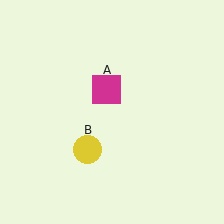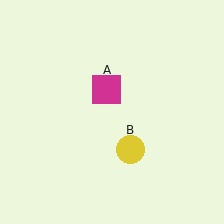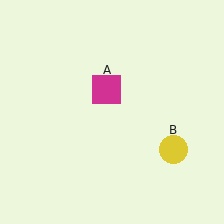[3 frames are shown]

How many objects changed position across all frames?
1 object changed position: yellow circle (object B).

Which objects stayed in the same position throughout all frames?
Magenta square (object A) remained stationary.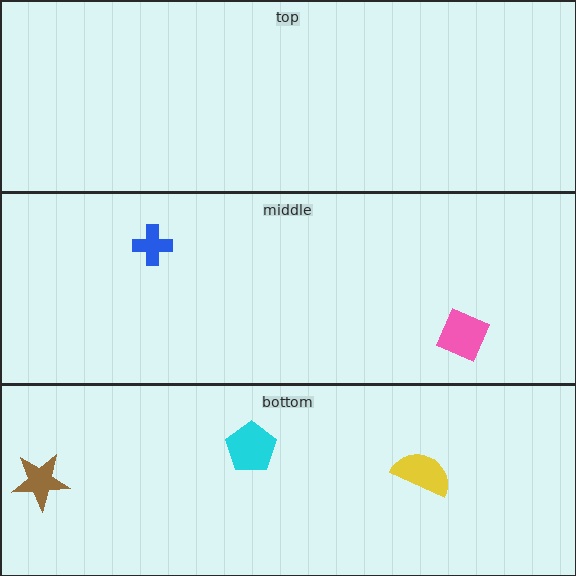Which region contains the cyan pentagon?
The bottom region.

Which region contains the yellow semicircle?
The bottom region.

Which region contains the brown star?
The bottom region.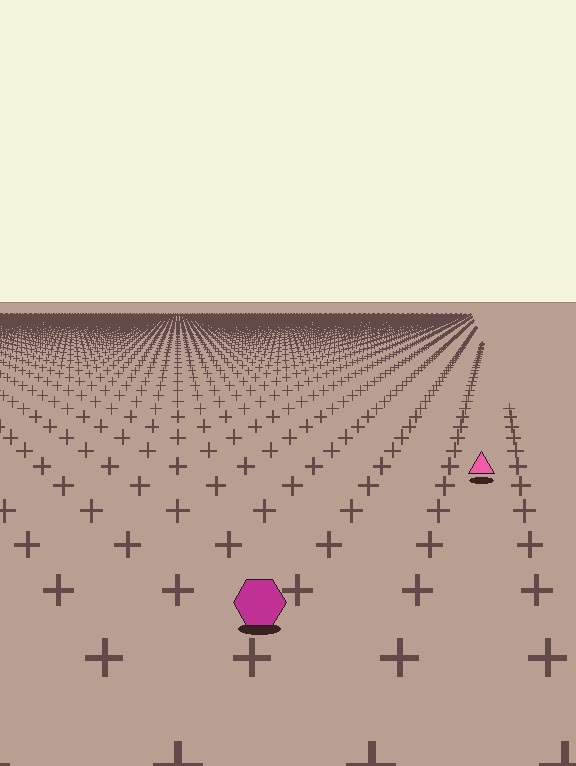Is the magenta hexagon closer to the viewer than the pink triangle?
Yes. The magenta hexagon is closer — you can tell from the texture gradient: the ground texture is coarser near it.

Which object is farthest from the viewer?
The pink triangle is farthest from the viewer. It appears smaller and the ground texture around it is denser.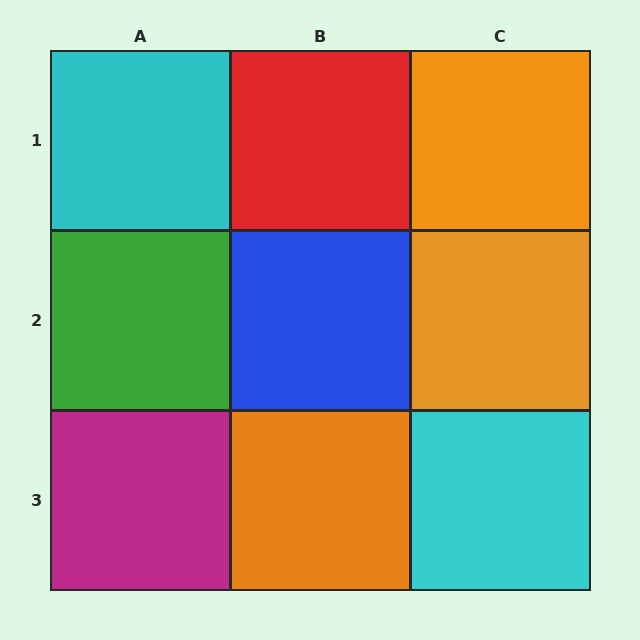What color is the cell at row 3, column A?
Magenta.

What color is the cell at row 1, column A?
Cyan.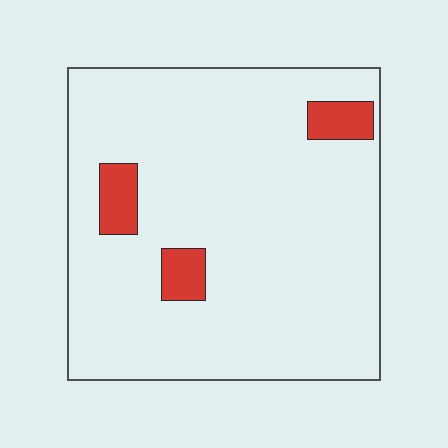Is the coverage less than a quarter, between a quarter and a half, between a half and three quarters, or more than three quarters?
Less than a quarter.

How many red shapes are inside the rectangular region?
3.